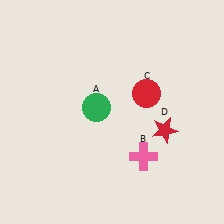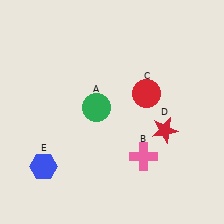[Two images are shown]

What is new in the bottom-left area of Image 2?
A blue hexagon (E) was added in the bottom-left area of Image 2.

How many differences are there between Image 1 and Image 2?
There is 1 difference between the two images.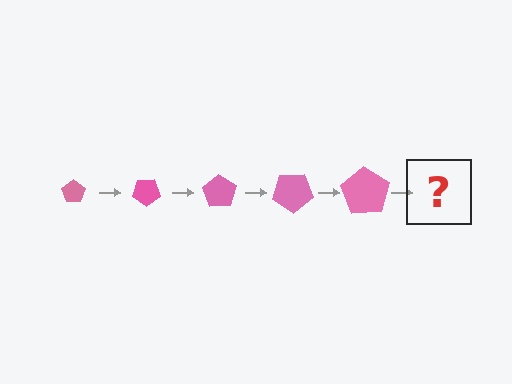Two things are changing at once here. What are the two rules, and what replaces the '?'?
The two rules are that the pentagon grows larger each step and it rotates 35 degrees each step. The '?' should be a pentagon, larger than the previous one and rotated 175 degrees from the start.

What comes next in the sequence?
The next element should be a pentagon, larger than the previous one and rotated 175 degrees from the start.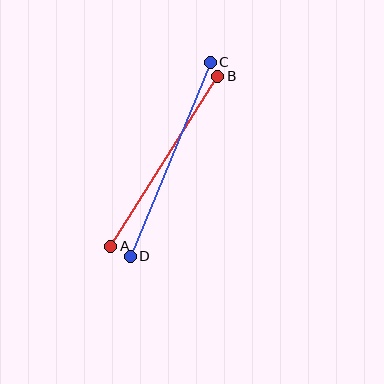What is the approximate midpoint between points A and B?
The midpoint is at approximately (164, 161) pixels.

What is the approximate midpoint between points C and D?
The midpoint is at approximately (170, 159) pixels.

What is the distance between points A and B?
The distance is approximately 201 pixels.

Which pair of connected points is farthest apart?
Points C and D are farthest apart.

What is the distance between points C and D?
The distance is approximately 210 pixels.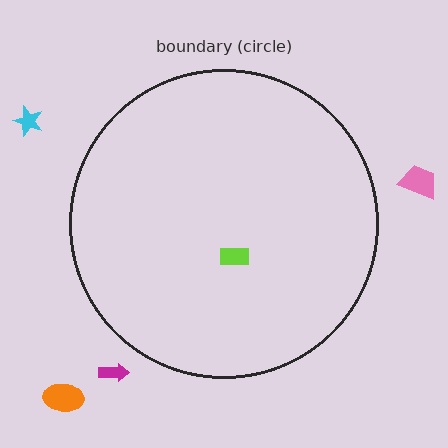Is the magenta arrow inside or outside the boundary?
Outside.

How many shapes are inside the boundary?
1 inside, 4 outside.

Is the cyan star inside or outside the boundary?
Outside.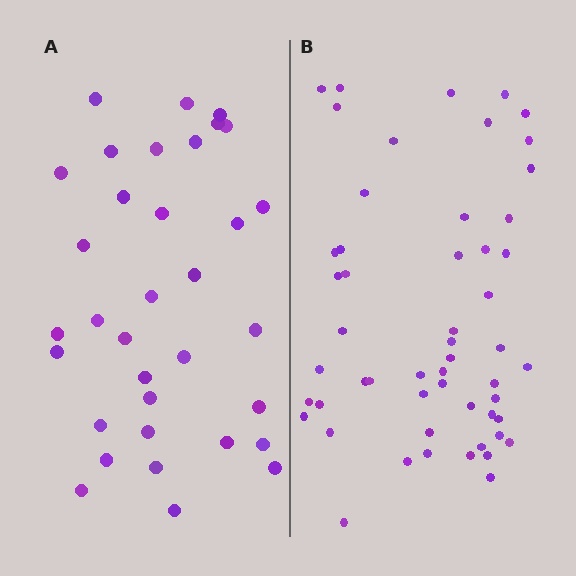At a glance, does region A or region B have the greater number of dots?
Region B (the right region) has more dots.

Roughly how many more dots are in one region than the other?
Region B has approximately 20 more dots than region A.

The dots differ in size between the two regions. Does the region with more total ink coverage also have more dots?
No. Region A has more total ink coverage because its dots are larger, but region B actually contains more individual dots. Total area can be misleading — the number of items is what matters here.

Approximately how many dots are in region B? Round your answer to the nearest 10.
About 50 dots. (The exact count is 53, which rounds to 50.)